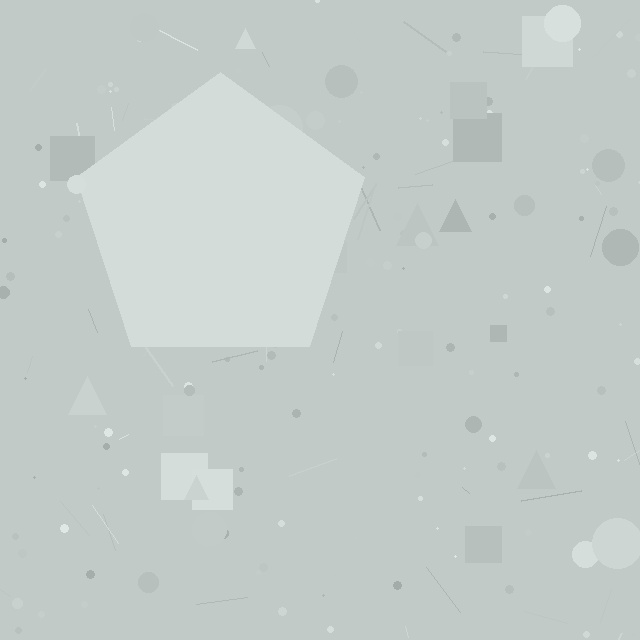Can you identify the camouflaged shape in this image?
The camouflaged shape is a pentagon.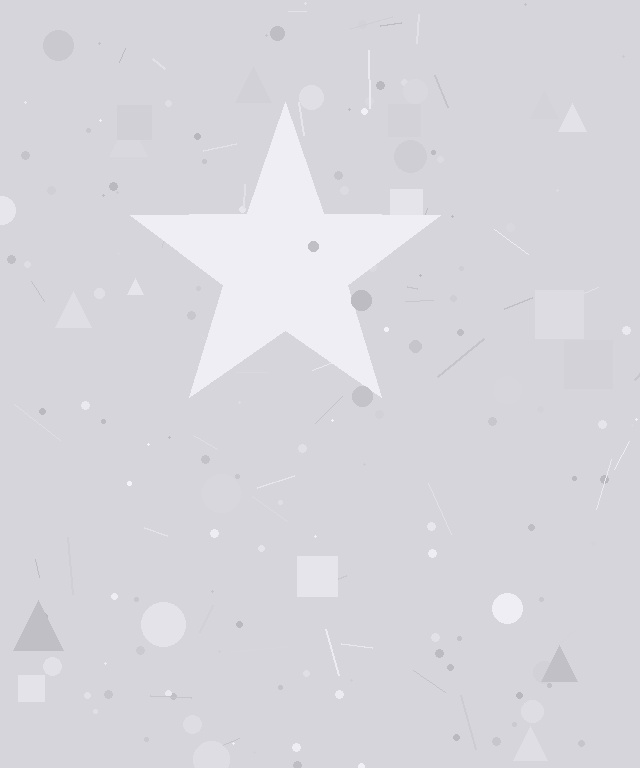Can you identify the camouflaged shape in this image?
The camouflaged shape is a star.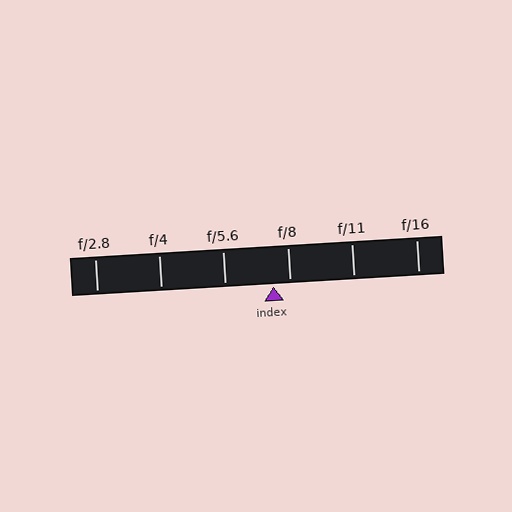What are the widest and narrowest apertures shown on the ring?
The widest aperture shown is f/2.8 and the narrowest is f/16.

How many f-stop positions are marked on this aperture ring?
There are 6 f-stop positions marked.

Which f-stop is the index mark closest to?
The index mark is closest to f/8.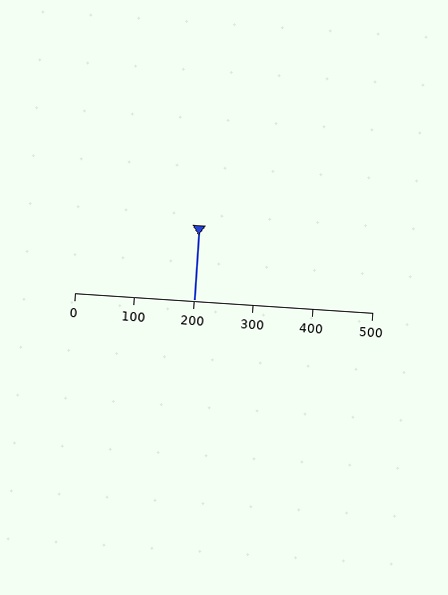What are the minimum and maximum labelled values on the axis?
The axis runs from 0 to 500.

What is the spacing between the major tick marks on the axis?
The major ticks are spaced 100 apart.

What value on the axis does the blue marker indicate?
The marker indicates approximately 200.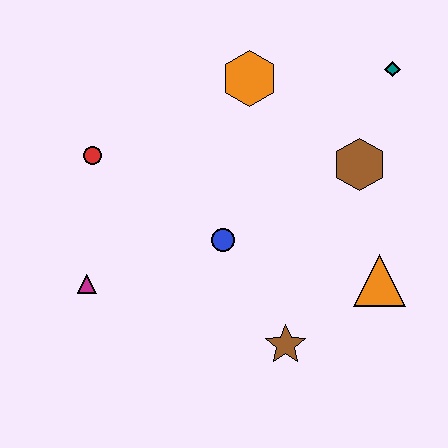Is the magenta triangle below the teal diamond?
Yes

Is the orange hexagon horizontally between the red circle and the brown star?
Yes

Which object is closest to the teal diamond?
The brown hexagon is closest to the teal diamond.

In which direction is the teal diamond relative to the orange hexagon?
The teal diamond is to the right of the orange hexagon.